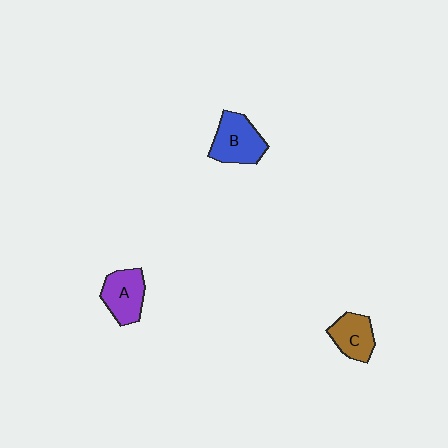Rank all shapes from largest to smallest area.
From largest to smallest: B (blue), A (purple), C (brown).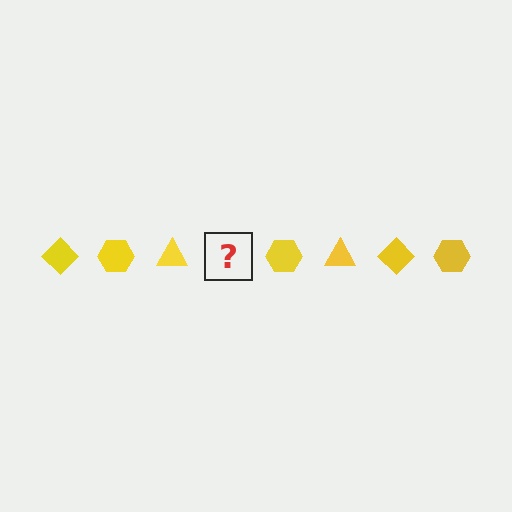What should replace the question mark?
The question mark should be replaced with a yellow diamond.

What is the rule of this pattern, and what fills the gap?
The rule is that the pattern cycles through diamond, hexagon, triangle shapes in yellow. The gap should be filled with a yellow diamond.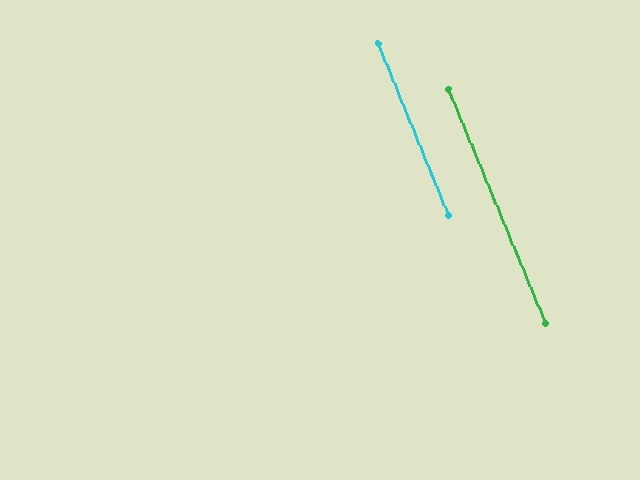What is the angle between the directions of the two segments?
Approximately 0 degrees.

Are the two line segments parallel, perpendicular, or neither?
Parallel — their directions differ by only 0.4°.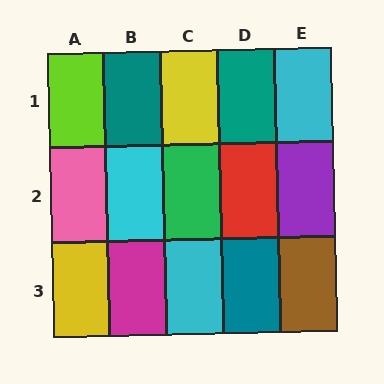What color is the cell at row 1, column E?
Cyan.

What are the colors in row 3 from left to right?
Yellow, magenta, cyan, teal, brown.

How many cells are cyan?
3 cells are cyan.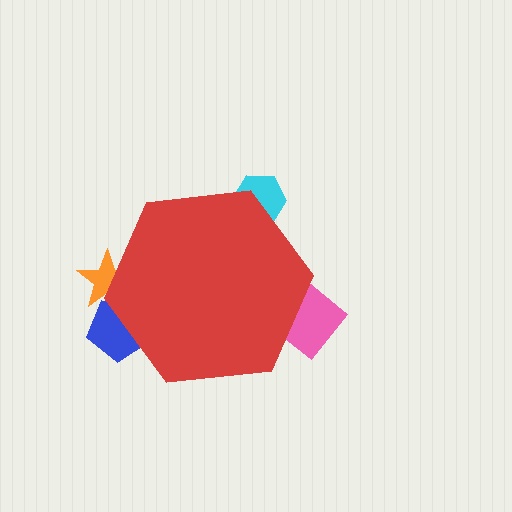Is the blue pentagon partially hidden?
Yes, the blue pentagon is partially hidden behind the red hexagon.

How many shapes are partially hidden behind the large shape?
4 shapes are partially hidden.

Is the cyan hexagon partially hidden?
Yes, the cyan hexagon is partially hidden behind the red hexagon.